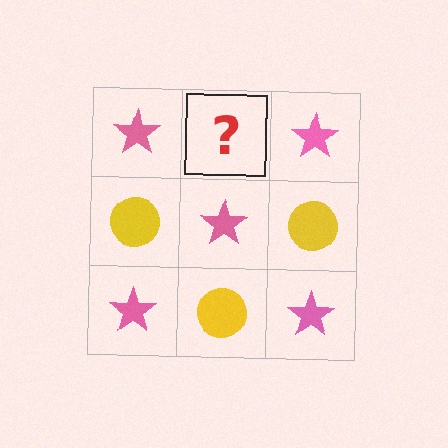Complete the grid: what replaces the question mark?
The question mark should be replaced with a yellow circle.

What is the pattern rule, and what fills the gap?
The rule is that it alternates pink star and yellow circle in a checkerboard pattern. The gap should be filled with a yellow circle.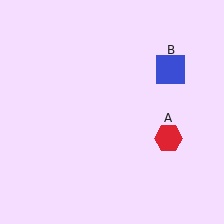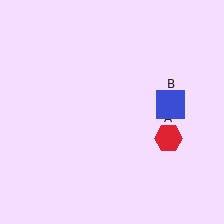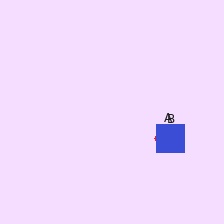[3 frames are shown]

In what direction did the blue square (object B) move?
The blue square (object B) moved down.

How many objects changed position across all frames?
1 object changed position: blue square (object B).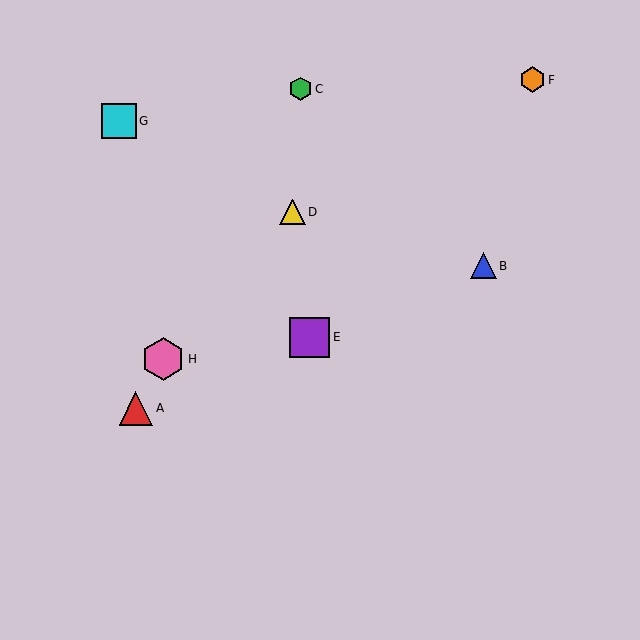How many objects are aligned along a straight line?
3 objects (A, B, E) are aligned along a straight line.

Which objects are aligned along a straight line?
Objects A, B, E are aligned along a straight line.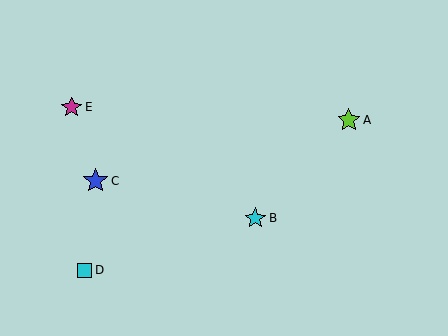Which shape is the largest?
The blue star (labeled C) is the largest.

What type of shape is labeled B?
Shape B is a cyan star.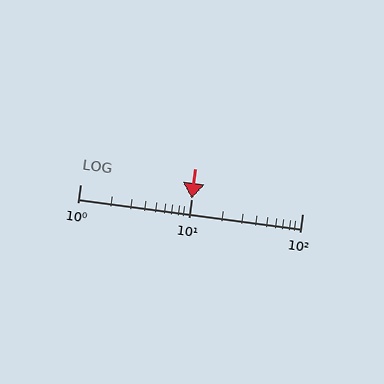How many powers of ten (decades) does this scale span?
The scale spans 2 decades, from 1 to 100.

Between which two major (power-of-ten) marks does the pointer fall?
The pointer is between 10 and 100.